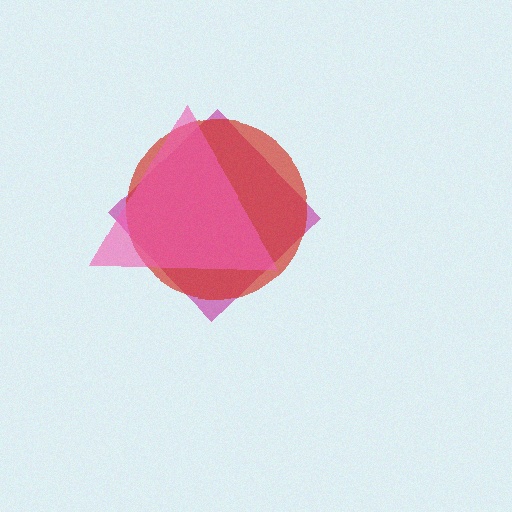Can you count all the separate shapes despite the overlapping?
Yes, there are 3 separate shapes.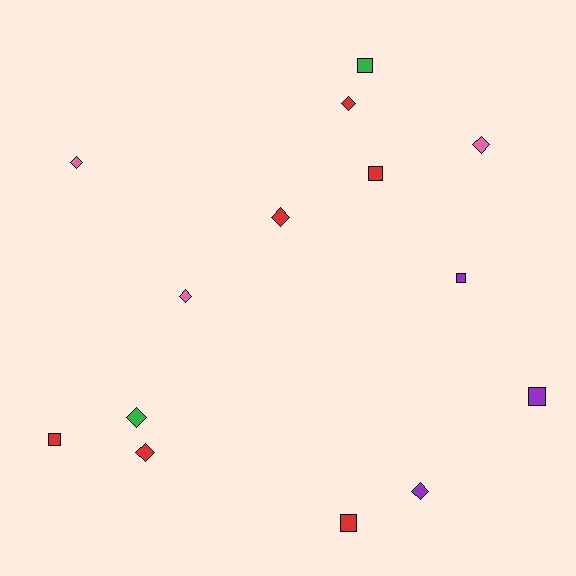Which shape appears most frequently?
Diamond, with 8 objects.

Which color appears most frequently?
Red, with 6 objects.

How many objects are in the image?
There are 14 objects.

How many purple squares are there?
There are 2 purple squares.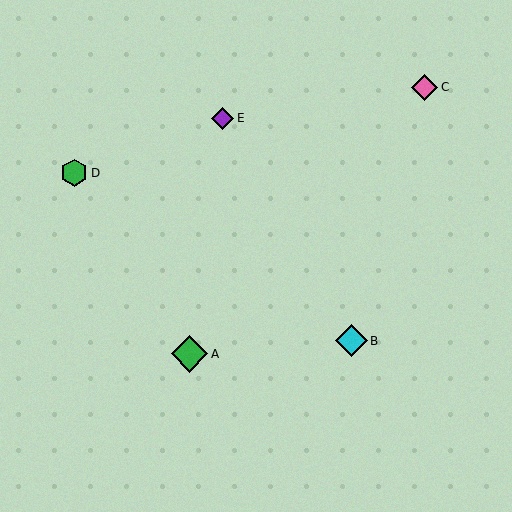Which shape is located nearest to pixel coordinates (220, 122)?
The purple diamond (labeled E) at (223, 118) is nearest to that location.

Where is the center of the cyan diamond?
The center of the cyan diamond is at (351, 341).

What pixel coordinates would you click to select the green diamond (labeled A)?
Click at (190, 354) to select the green diamond A.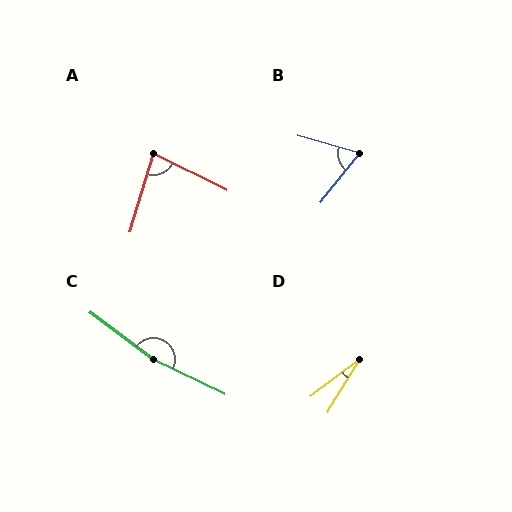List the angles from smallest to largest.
D (22°), B (68°), A (80°), C (169°).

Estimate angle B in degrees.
Approximately 68 degrees.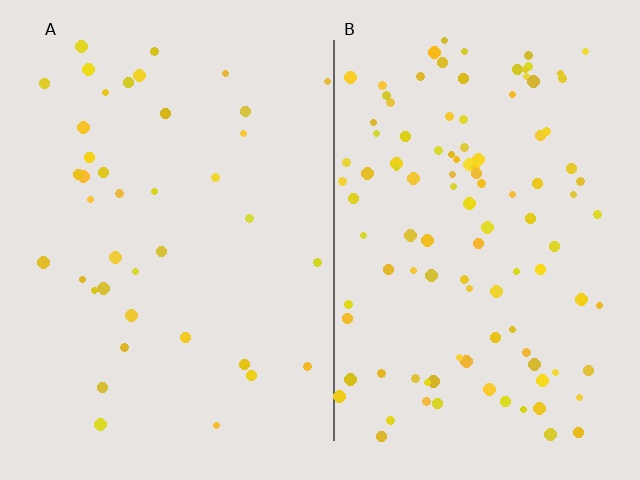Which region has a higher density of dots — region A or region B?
B (the right).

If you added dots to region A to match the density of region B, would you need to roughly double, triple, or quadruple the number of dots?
Approximately triple.